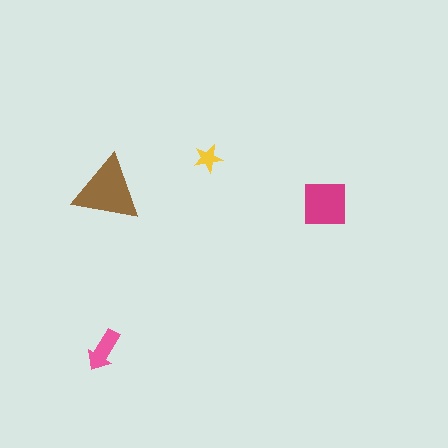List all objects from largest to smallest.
The brown triangle, the magenta square, the pink arrow, the yellow star.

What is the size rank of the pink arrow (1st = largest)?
3rd.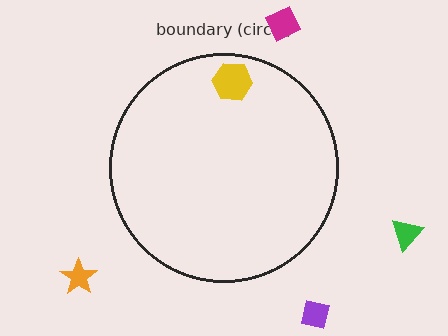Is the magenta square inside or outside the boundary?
Outside.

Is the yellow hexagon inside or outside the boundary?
Inside.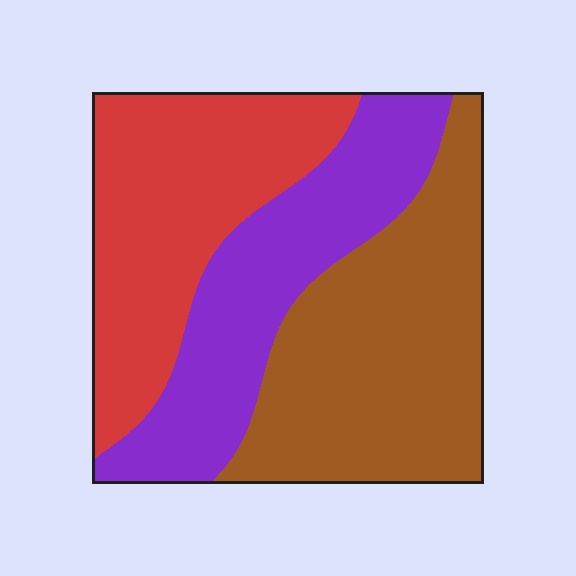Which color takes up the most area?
Brown, at roughly 40%.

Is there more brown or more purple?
Brown.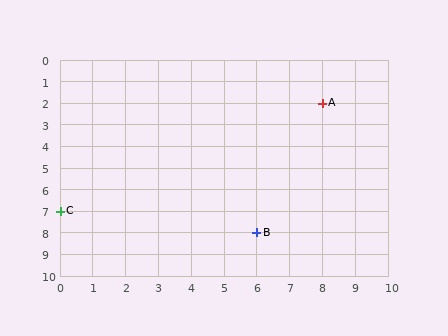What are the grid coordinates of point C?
Point C is at grid coordinates (0, 7).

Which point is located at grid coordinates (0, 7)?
Point C is at (0, 7).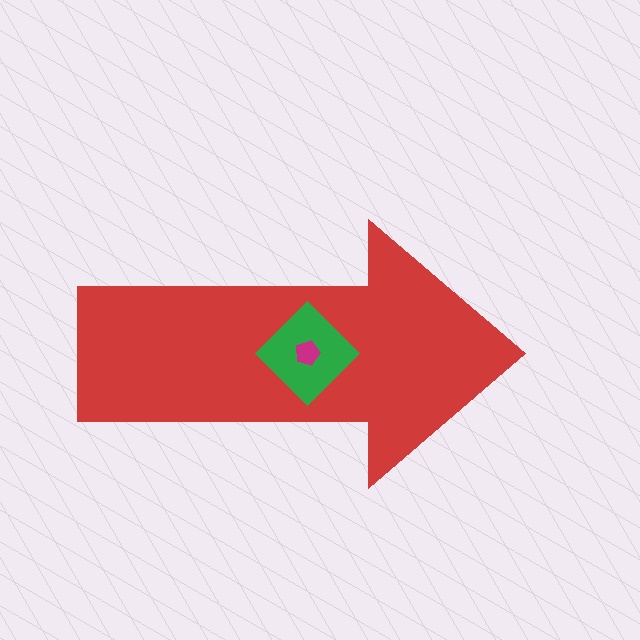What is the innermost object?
The magenta pentagon.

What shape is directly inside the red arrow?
The green diamond.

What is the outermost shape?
The red arrow.